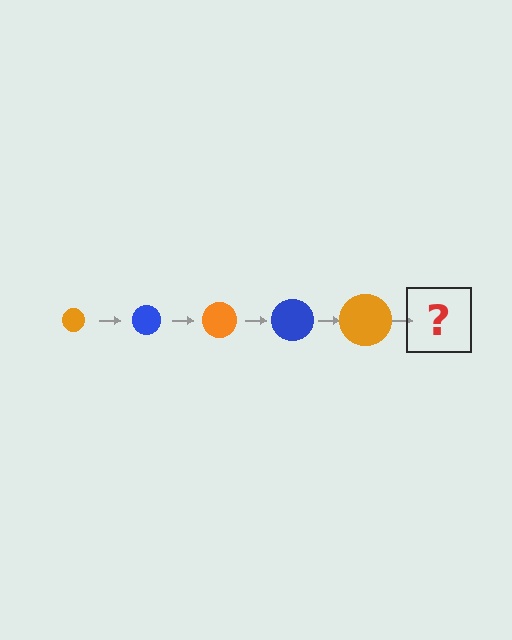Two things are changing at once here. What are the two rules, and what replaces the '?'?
The two rules are that the circle grows larger each step and the color cycles through orange and blue. The '?' should be a blue circle, larger than the previous one.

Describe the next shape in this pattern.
It should be a blue circle, larger than the previous one.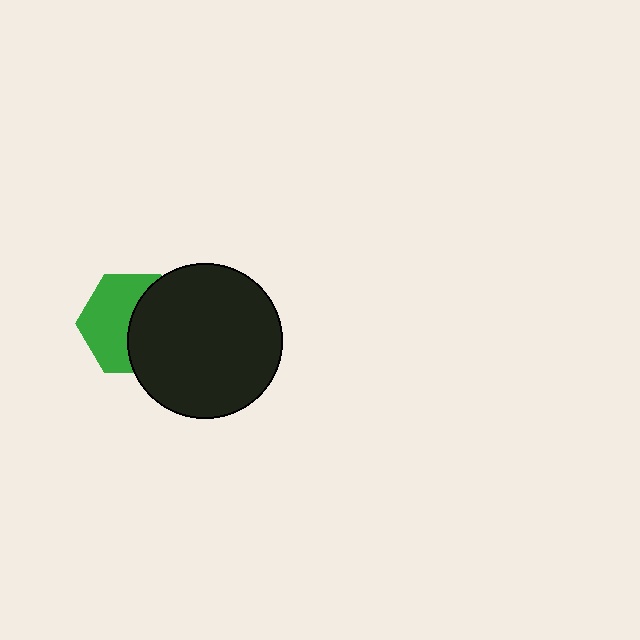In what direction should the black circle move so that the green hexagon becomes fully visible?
The black circle should move right. That is the shortest direction to clear the overlap and leave the green hexagon fully visible.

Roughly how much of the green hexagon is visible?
About half of it is visible (roughly 53%).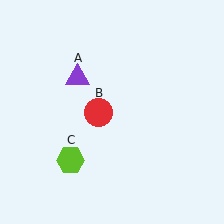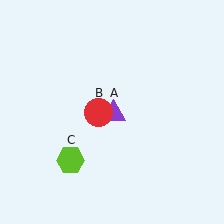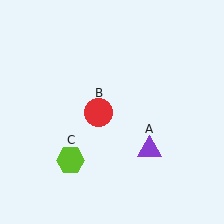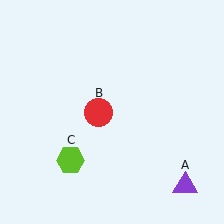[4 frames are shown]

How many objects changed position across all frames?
1 object changed position: purple triangle (object A).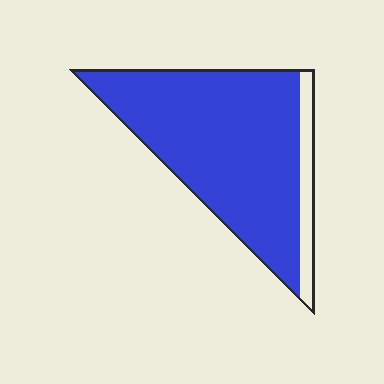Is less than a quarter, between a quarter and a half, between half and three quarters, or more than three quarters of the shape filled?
More than three quarters.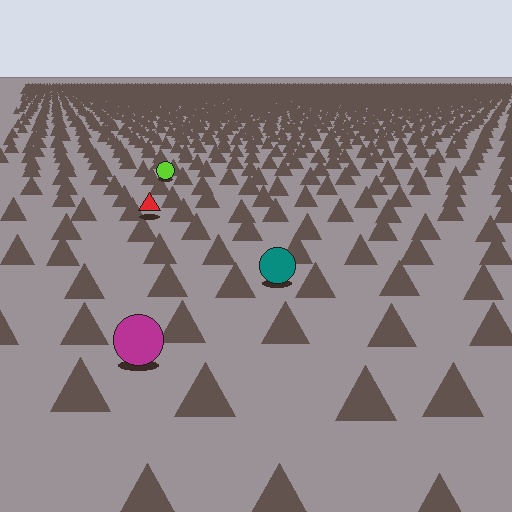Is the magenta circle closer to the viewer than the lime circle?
Yes. The magenta circle is closer — you can tell from the texture gradient: the ground texture is coarser near it.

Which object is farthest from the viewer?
The lime circle is farthest from the viewer. It appears smaller and the ground texture around it is denser.